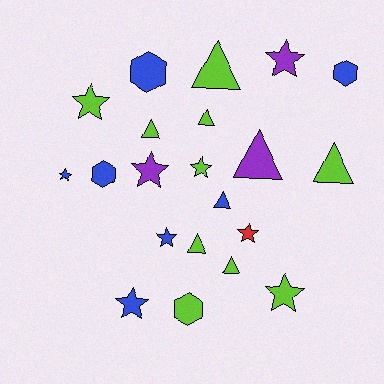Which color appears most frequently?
Lime, with 10 objects.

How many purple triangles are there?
There is 1 purple triangle.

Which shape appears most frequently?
Star, with 9 objects.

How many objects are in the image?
There are 21 objects.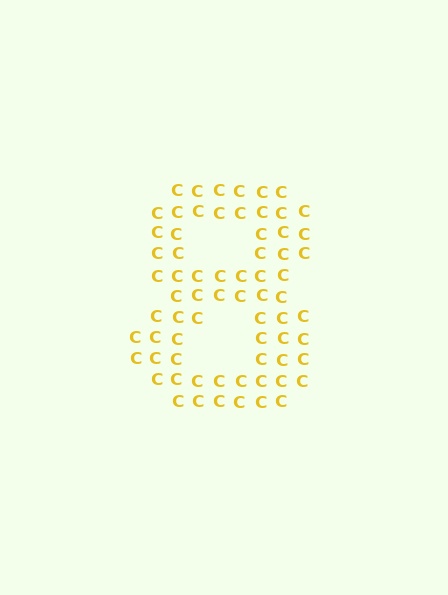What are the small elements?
The small elements are letter C's.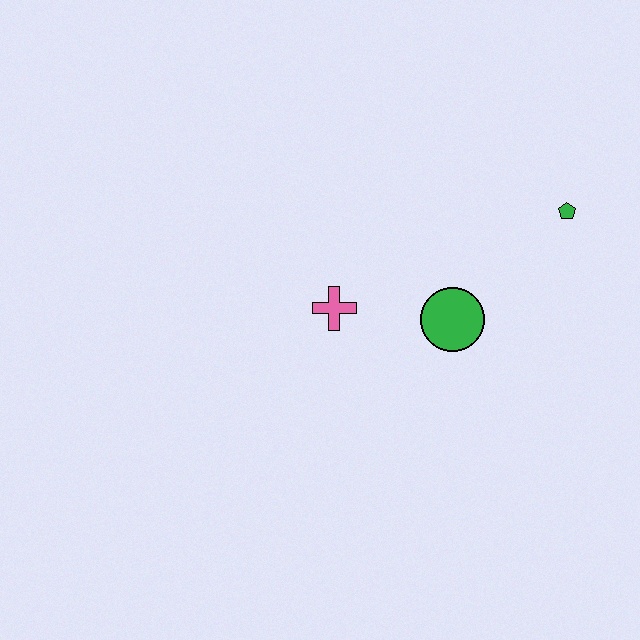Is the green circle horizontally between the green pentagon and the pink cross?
Yes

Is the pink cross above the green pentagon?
No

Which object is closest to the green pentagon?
The green circle is closest to the green pentagon.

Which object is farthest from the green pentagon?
The pink cross is farthest from the green pentagon.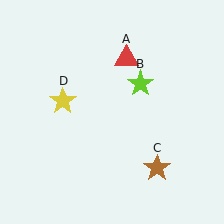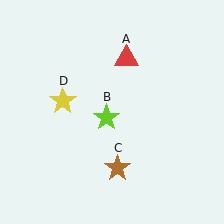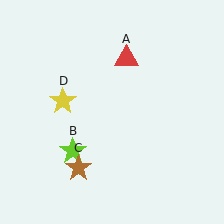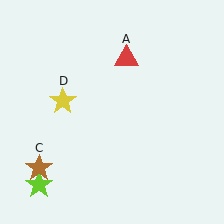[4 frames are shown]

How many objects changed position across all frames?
2 objects changed position: lime star (object B), brown star (object C).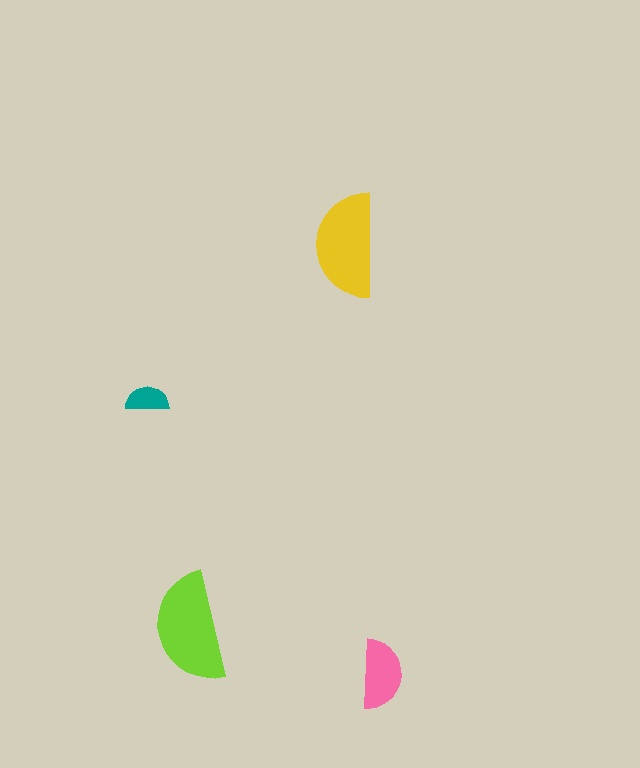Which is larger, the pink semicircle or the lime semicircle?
The lime one.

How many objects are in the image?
There are 4 objects in the image.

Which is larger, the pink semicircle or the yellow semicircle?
The yellow one.